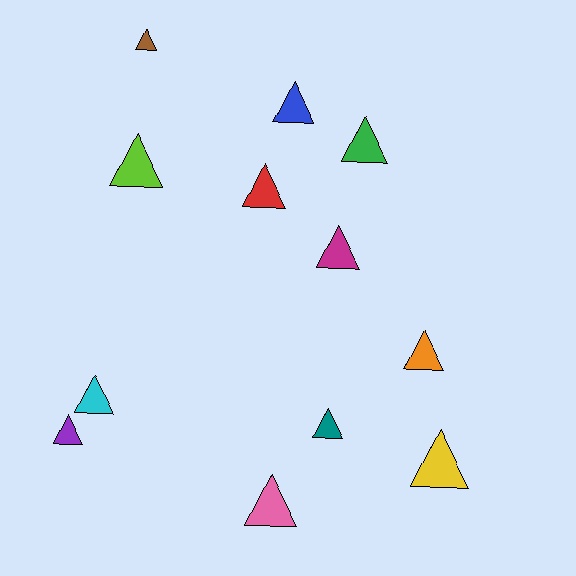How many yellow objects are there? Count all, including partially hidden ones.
There is 1 yellow object.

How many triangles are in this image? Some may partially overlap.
There are 12 triangles.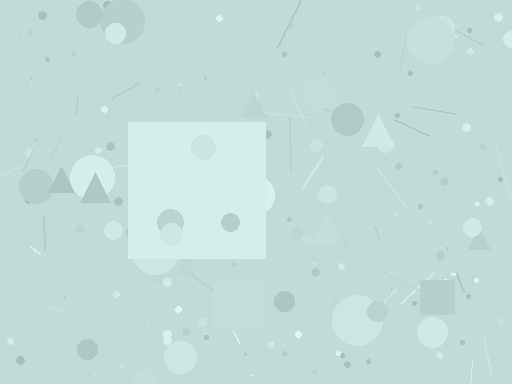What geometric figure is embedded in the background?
A square is embedded in the background.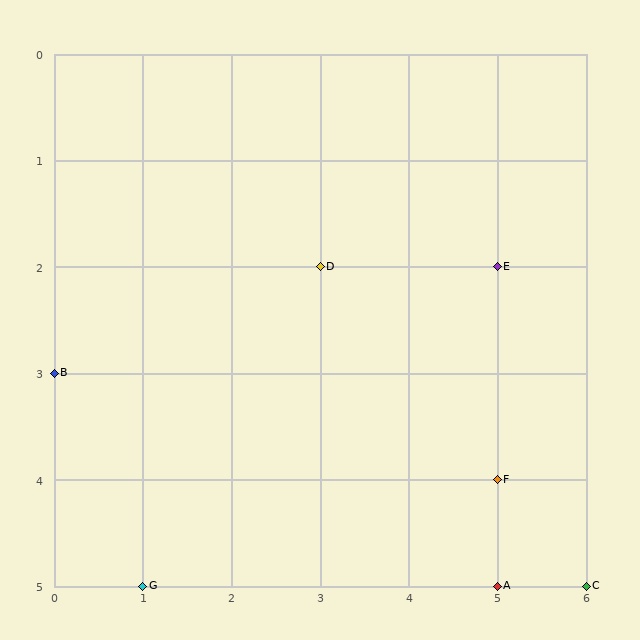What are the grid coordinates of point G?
Point G is at grid coordinates (1, 5).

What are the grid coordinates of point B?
Point B is at grid coordinates (0, 3).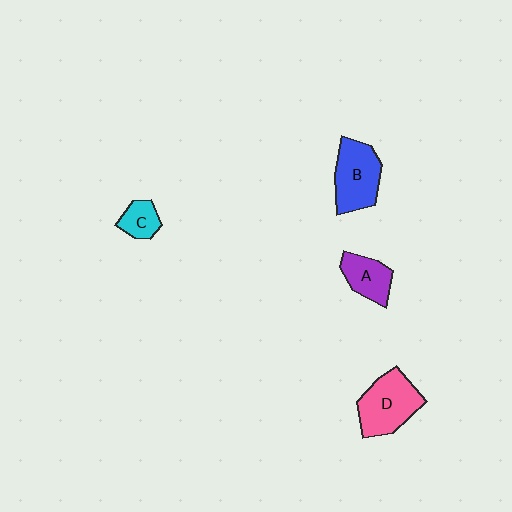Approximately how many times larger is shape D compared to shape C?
Approximately 2.4 times.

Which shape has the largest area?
Shape D (pink).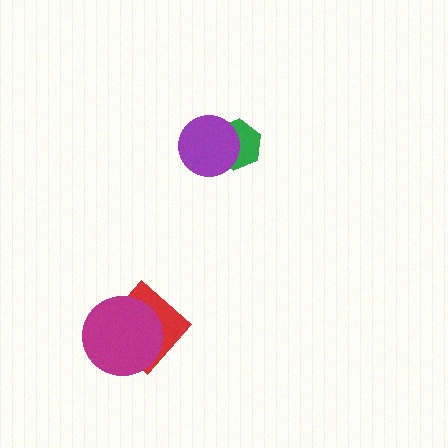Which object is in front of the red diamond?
The magenta circle is in front of the red diamond.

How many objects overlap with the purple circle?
1 object overlaps with the purple circle.